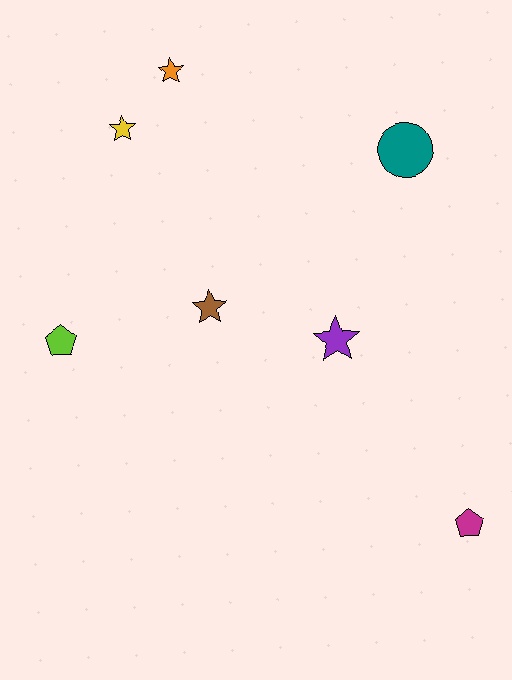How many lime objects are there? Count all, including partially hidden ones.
There is 1 lime object.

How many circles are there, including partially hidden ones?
There is 1 circle.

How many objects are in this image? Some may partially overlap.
There are 7 objects.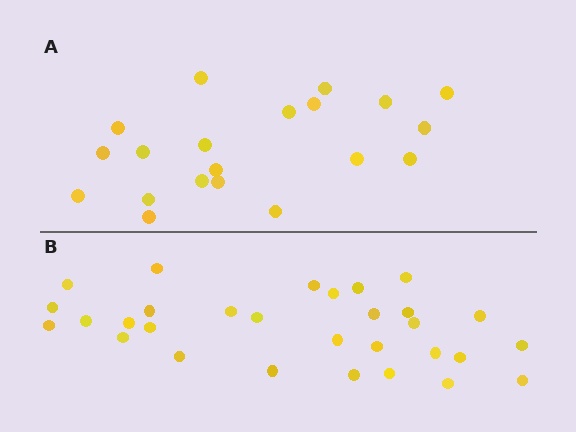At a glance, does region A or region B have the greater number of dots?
Region B (the bottom region) has more dots.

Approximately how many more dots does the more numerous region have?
Region B has roughly 10 or so more dots than region A.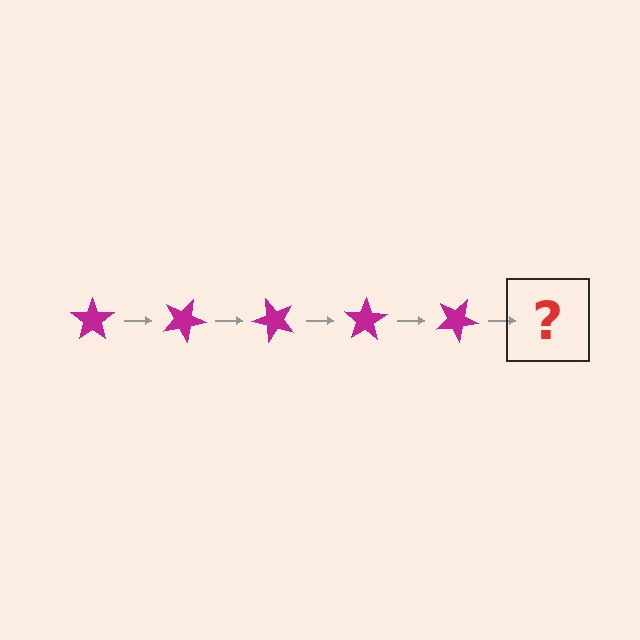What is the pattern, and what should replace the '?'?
The pattern is that the star rotates 25 degrees each step. The '?' should be a magenta star rotated 125 degrees.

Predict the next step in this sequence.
The next step is a magenta star rotated 125 degrees.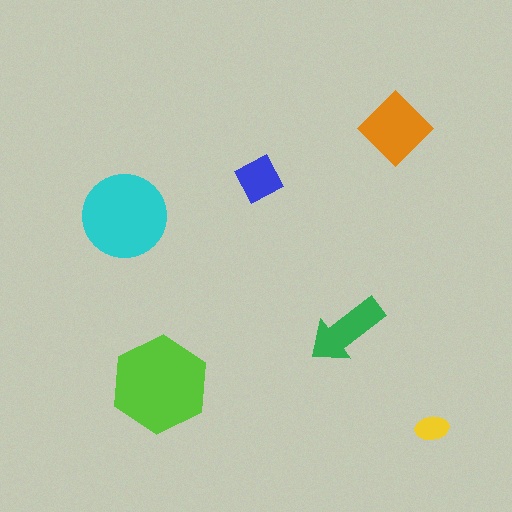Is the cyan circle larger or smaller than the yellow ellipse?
Larger.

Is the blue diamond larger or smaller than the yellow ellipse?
Larger.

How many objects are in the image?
There are 6 objects in the image.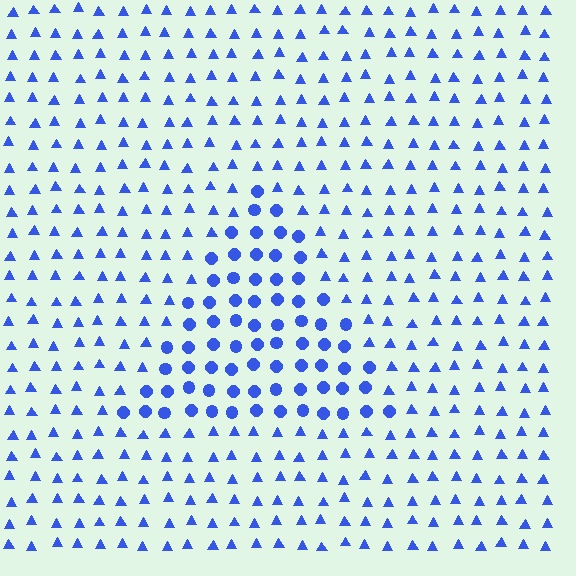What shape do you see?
I see a triangle.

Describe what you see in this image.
The image is filled with small blue elements arranged in a uniform grid. A triangle-shaped region contains circles, while the surrounding area contains triangles. The boundary is defined purely by the change in element shape.